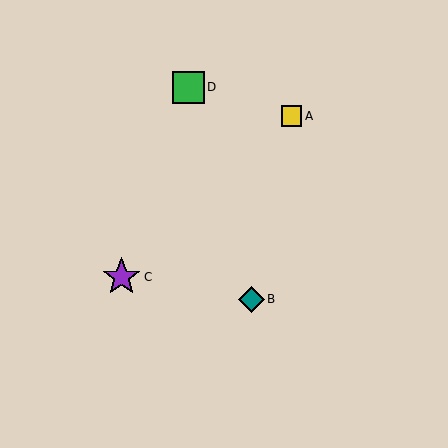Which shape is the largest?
The purple star (labeled C) is the largest.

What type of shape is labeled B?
Shape B is a teal diamond.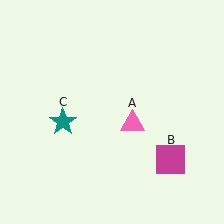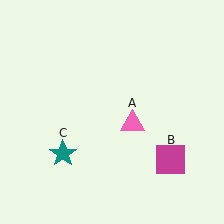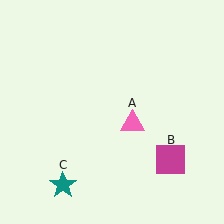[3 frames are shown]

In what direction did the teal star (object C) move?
The teal star (object C) moved down.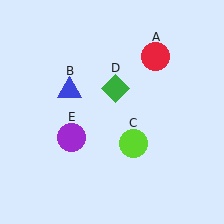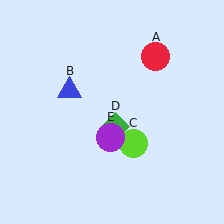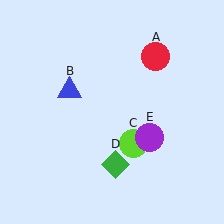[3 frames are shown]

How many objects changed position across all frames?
2 objects changed position: green diamond (object D), purple circle (object E).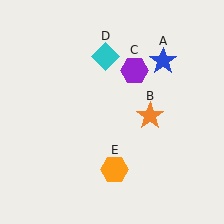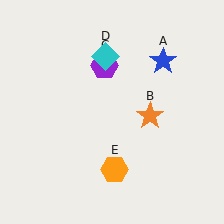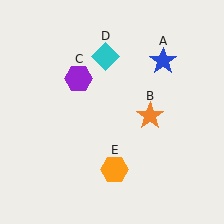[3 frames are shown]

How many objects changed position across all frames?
1 object changed position: purple hexagon (object C).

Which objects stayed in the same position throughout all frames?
Blue star (object A) and orange star (object B) and cyan diamond (object D) and orange hexagon (object E) remained stationary.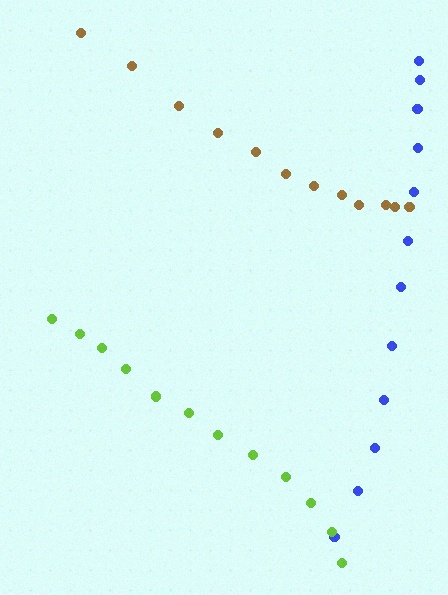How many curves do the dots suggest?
There are 3 distinct paths.